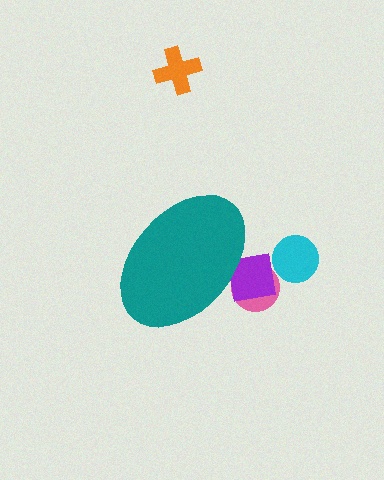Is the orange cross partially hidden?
No, the orange cross is fully visible.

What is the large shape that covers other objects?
A teal ellipse.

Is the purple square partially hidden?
Yes, the purple square is partially hidden behind the teal ellipse.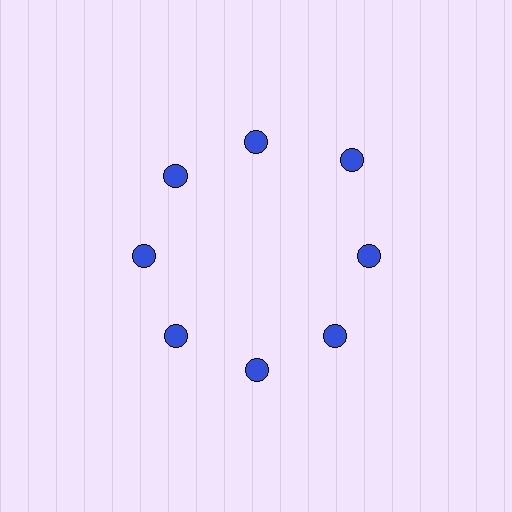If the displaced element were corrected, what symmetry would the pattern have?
It would have 8-fold rotational symmetry — the pattern would map onto itself every 45 degrees.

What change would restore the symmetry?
The symmetry would be restored by moving it inward, back onto the ring so that all 8 circles sit at equal angles and equal distance from the center.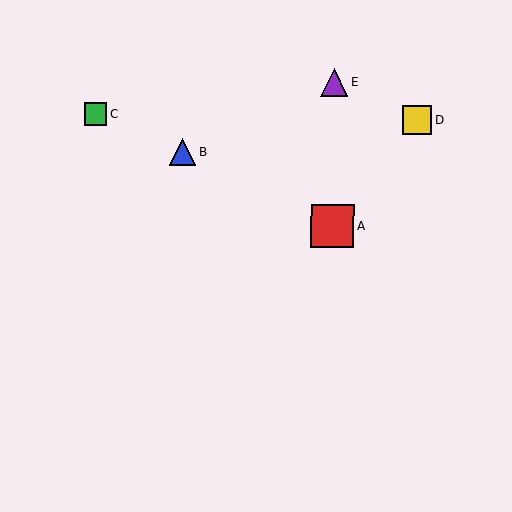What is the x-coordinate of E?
Object E is at x≈334.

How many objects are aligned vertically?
2 objects (A, E) are aligned vertically.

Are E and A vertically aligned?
Yes, both are at x≈334.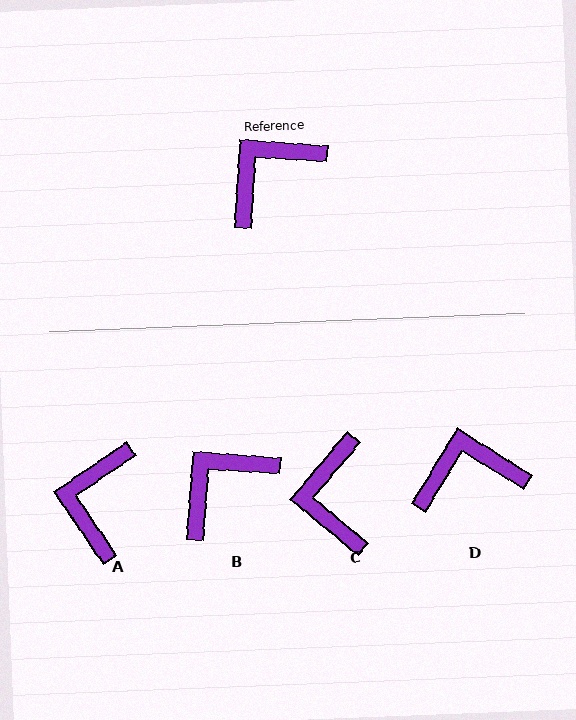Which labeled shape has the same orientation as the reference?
B.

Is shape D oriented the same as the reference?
No, it is off by about 28 degrees.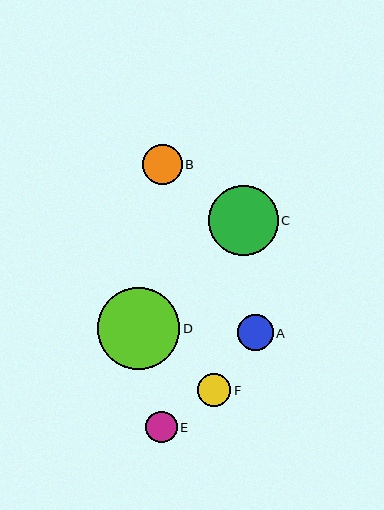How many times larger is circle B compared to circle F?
Circle B is approximately 1.2 times the size of circle F.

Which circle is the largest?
Circle D is the largest with a size of approximately 82 pixels.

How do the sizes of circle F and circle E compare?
Circle F and circle E are approximately the same size.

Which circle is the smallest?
Circle E is the smallest with a size of approximately 32 pixels.